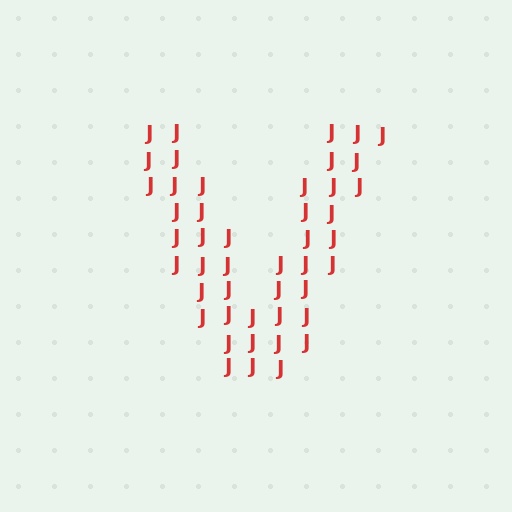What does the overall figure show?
The overall figure shows the letter V.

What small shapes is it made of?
It is made of small letter J's.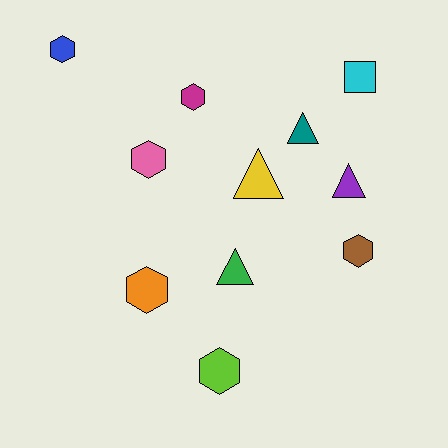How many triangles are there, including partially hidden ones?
There are 4 triangles.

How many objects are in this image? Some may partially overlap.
There are 11 objects.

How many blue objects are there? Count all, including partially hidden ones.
There is 1 blue object.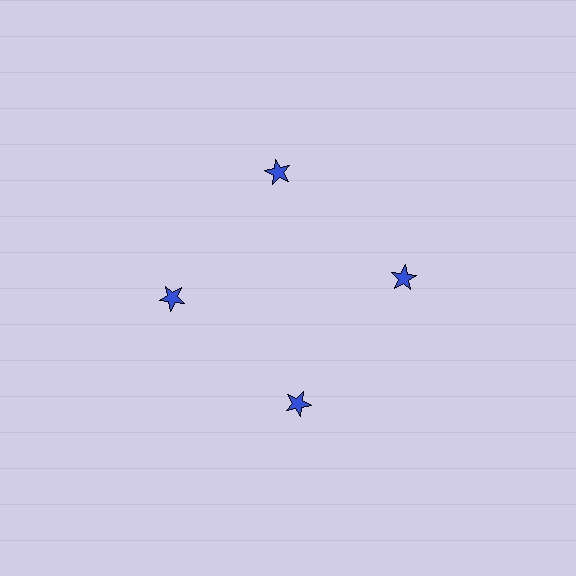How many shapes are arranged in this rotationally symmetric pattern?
There are 4 shapes, arranged in 4 groups of 1.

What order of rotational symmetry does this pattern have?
This pattern has 4-fold rotational symmetry.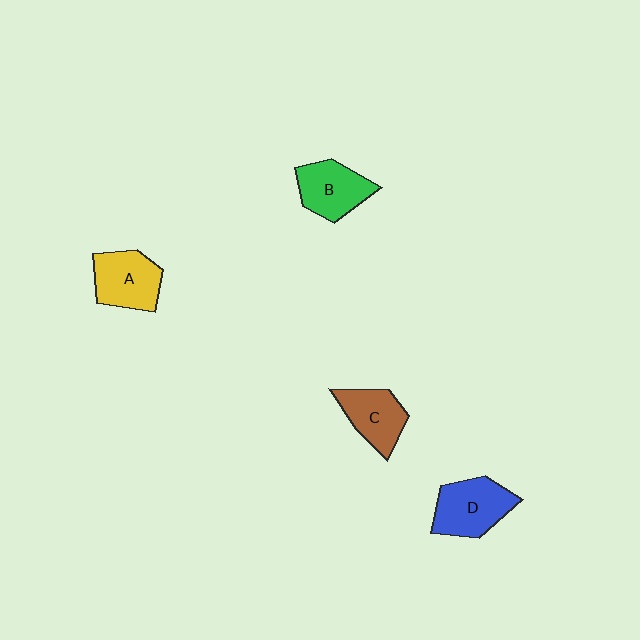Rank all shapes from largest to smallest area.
From largest to smallest: D (blue), A (yellow), B (green), C (brown).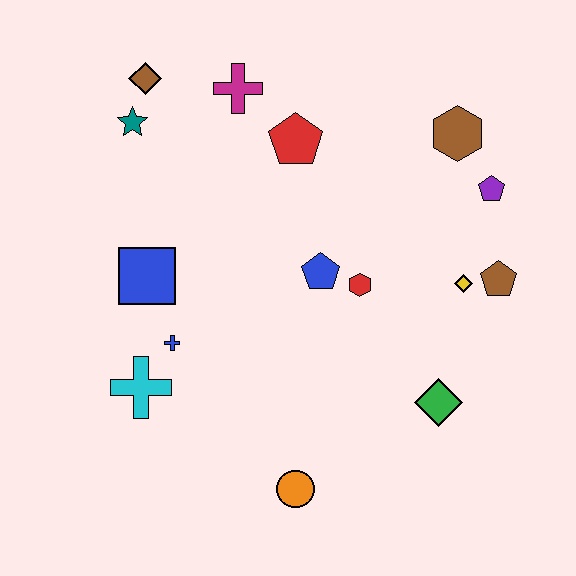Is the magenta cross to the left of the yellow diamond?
Yes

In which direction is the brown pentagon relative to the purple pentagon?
The brown pentagon is below the purple pentagon.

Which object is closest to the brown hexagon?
The purple pentagon is closest to the brown hexagon.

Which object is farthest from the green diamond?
The brown diamond is farthest from the green diamond.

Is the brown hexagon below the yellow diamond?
No